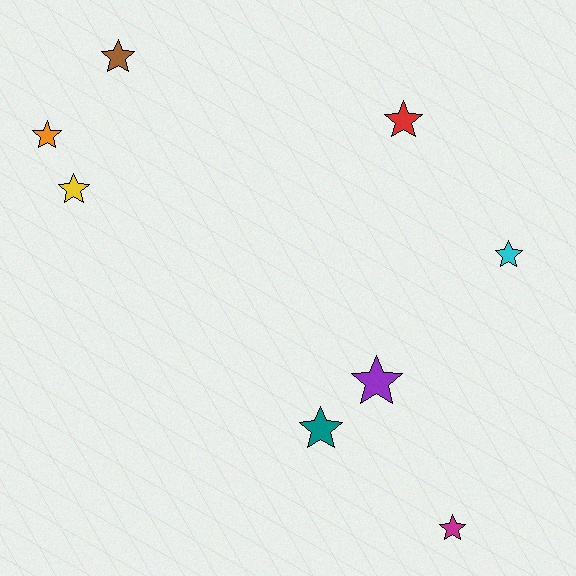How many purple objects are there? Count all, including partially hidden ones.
There is 1 purple object.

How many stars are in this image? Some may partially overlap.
There are 8 stars.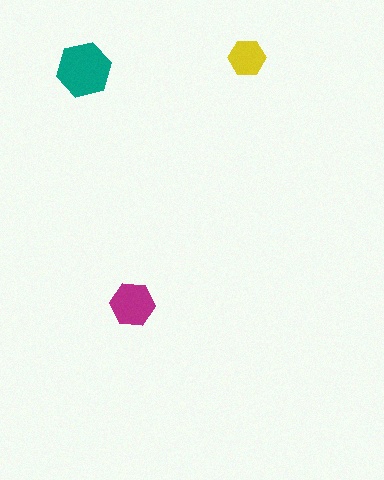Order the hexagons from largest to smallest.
the teal one, the magenta one, the yellow one.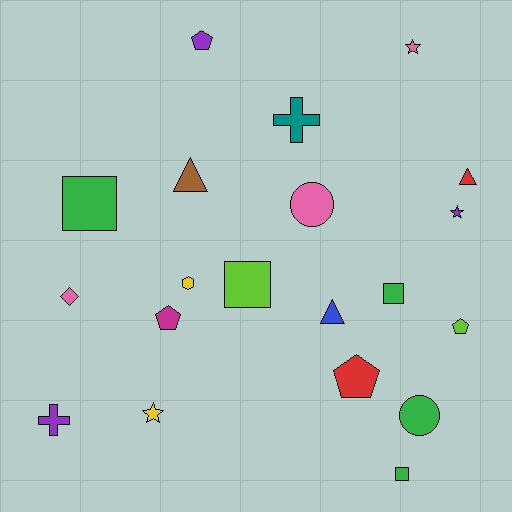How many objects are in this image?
There are 20 objects.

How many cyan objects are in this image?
There are no cyan objects.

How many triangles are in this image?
There are 3 triangles.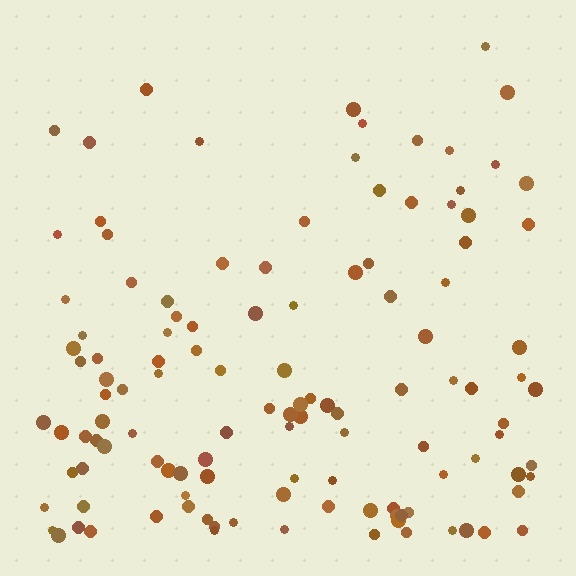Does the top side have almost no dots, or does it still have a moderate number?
Still a moderate number, just noticeably fewer than the bottom.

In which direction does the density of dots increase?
From top to bottom, with the bottom side densest.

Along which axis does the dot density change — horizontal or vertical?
Vertical.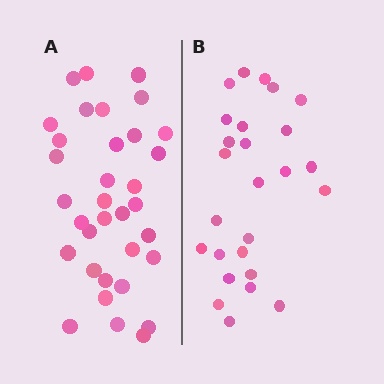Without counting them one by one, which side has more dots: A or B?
Region A (the left region) has more dots.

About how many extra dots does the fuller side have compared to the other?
Region A has roughly 8 or so more dots than region B.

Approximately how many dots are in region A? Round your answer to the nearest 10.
About 30 dots. (The exact count is 34, which rounds to 30.)